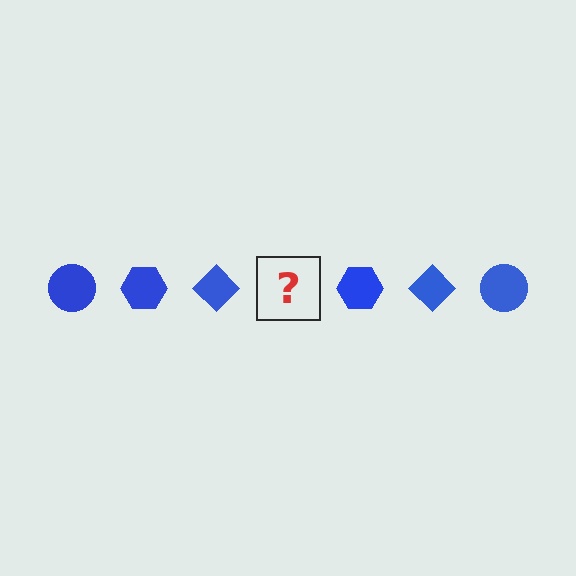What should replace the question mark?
The question mark should be replaced with a blue circle.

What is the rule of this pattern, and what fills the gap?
The rule is that the pattern cycles through circle, hexagon, diamond shapes in blue. The gap should be filled with a blue circle.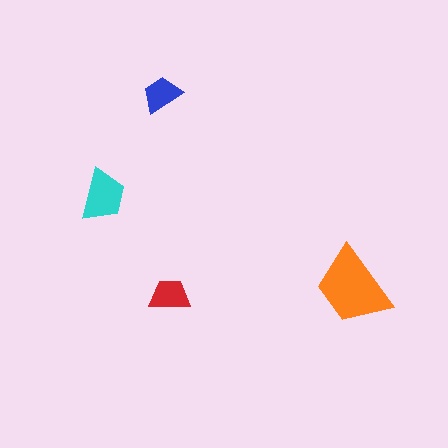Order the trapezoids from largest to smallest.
the orange one, the cyan one, the red one, the blue one.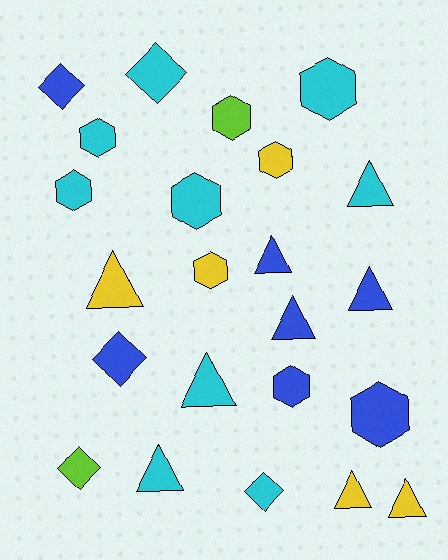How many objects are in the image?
There are 23 objects.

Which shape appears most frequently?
Hexagon, with 9 objects.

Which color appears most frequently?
Cyan, with 9 objects.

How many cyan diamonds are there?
There are 2 cyan diamonds.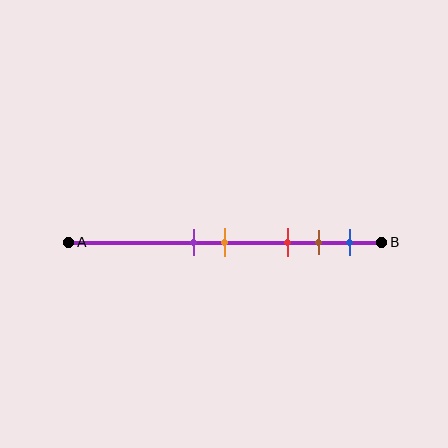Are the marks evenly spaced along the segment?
No, the marks are not evenly spaced.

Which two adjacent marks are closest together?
The purple and orange marks are the closest adjacent pair.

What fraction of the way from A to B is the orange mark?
The orange mark is approximately 50% (0.5) of the way from A to B.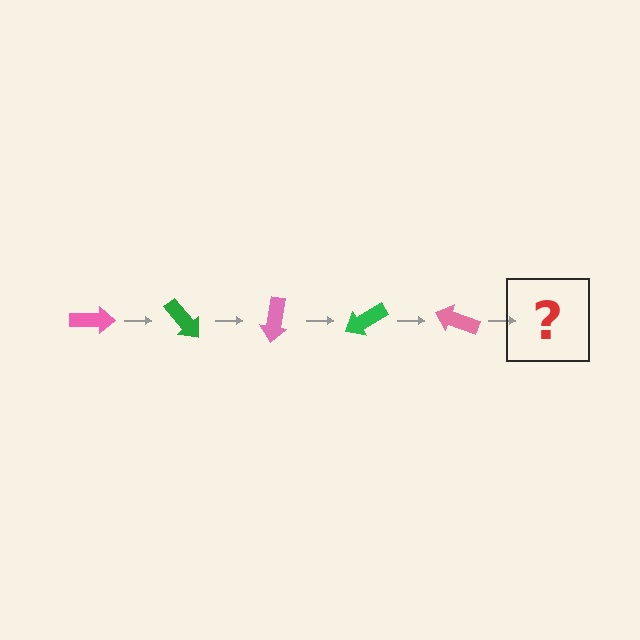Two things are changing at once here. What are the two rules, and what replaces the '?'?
The two rules are that it rotates 50 degrees each step and the color cycles through pink and green. The '?' should be a green arrow, rotated 250 degrees from the start.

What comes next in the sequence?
The next element should be a green arrow, rotated 250 degrees from the start.